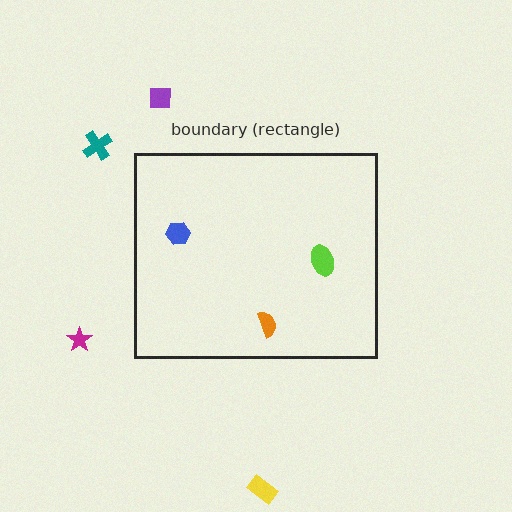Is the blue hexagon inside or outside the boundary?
Inside.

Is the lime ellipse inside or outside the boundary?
Inside.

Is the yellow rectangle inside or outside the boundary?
Outside.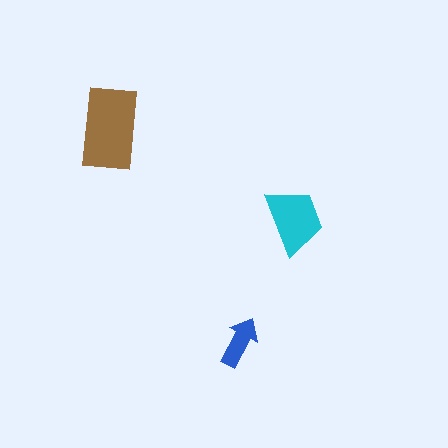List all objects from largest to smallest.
The brown rectangle, the cyan trapezoid, the blue arrow.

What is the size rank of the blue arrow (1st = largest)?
3rd.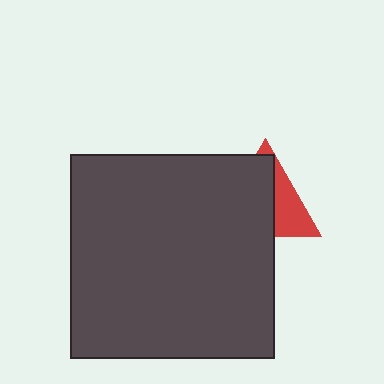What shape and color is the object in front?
The object in front is a dark gray square.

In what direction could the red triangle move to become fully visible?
The red triangle could move right. That would shift it out from behind the dark gray square entirely.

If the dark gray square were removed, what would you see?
You would see the complete red triangle.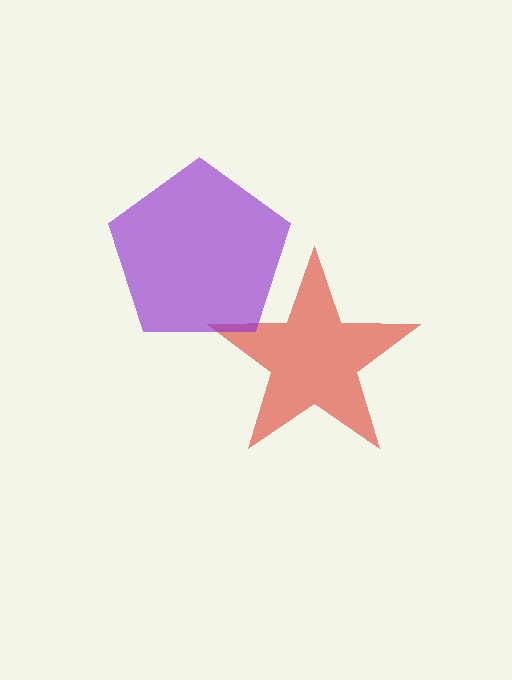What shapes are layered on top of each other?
The layered shapes are: a red star, a purple pentagon.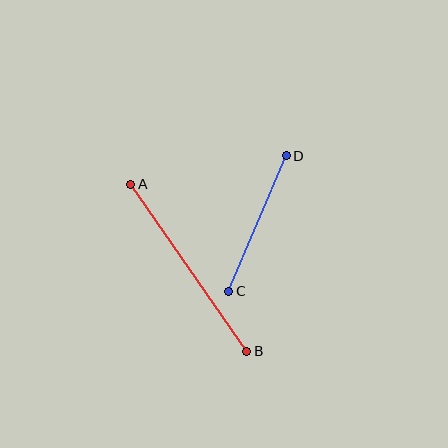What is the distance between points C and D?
The distance is approximately 148 pixels.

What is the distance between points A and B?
The distance is approximately 203 pixels.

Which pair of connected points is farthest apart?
Points A and B are farthest apart.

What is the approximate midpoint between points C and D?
The midpoint is at approximately (258, 223) pixels.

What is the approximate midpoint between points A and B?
The midpoint is at approximately (189, 268) pixels.